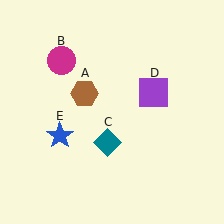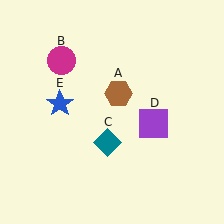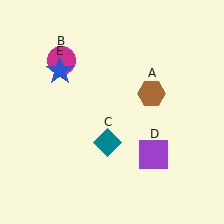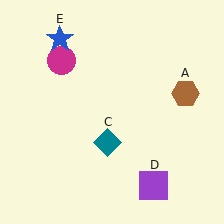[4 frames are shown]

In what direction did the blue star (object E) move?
The blue star (object E) moved up.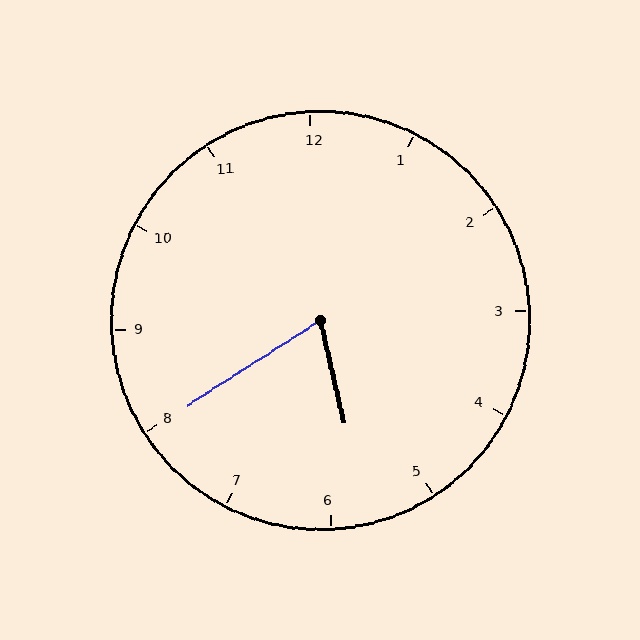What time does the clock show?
5:40.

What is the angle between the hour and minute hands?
Approximately 70 degrees.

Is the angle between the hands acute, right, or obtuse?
It is acute.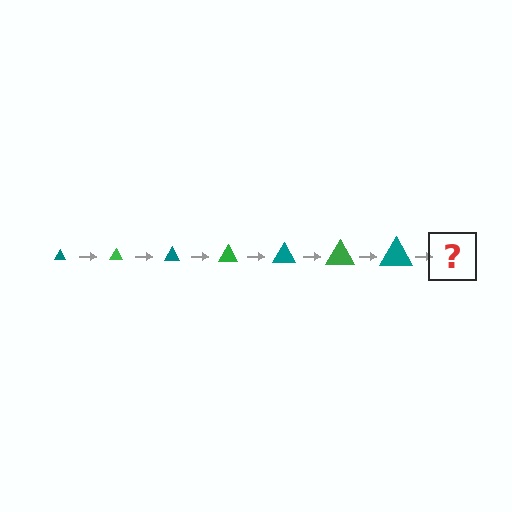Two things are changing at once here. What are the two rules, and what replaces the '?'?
The two rules are that the triangle grows larger each step and the color cycles through teal and green. The '?' should be a green triangle, larger than the previous one.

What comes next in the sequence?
The next element should be a green triangle, larger than the previous one.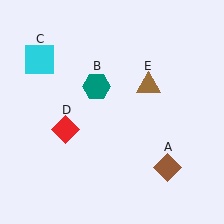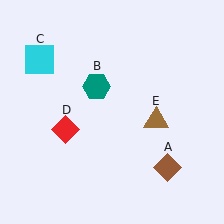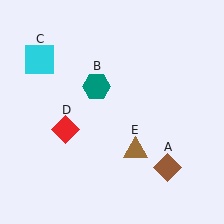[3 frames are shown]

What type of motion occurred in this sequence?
The brown triangle (object E) rotated clockwise around the center of the scene.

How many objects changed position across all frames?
1 object changed position: brown triangle (object E).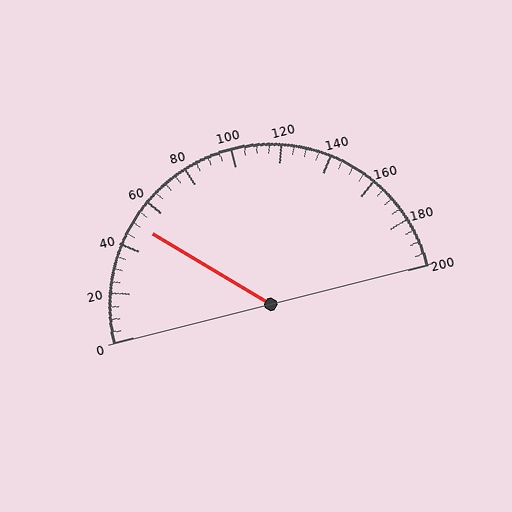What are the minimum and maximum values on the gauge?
The gauge ranges from 0 to 200.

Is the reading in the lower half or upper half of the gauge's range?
The reading is in the lower half of the range (0 to 200).